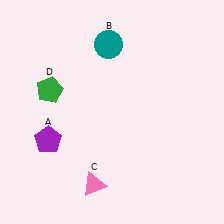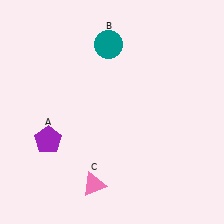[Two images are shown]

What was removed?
The green pentagon (D) was removed in Image 2.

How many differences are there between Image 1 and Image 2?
There is 1 difference between the two images.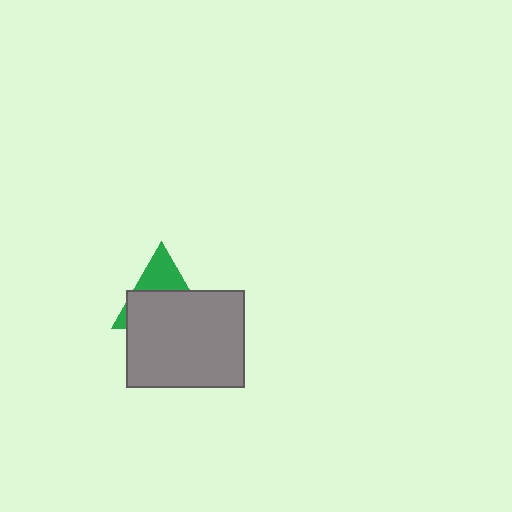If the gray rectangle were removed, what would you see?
You would see the complete green triangle.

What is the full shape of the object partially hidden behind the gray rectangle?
The partially hidden object is a green triangle.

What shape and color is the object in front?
The object in front is a gray rectangle.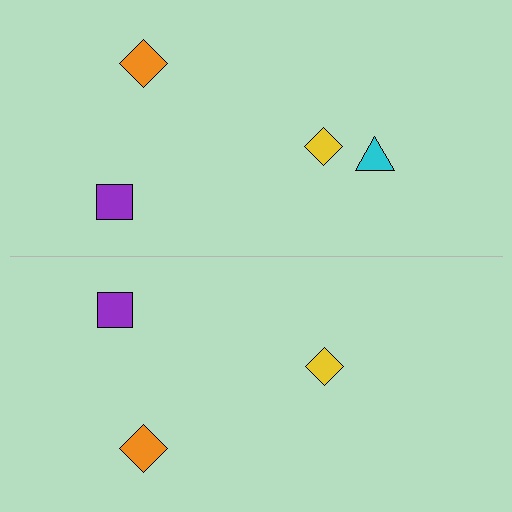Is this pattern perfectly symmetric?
No, the pattern is not perfectly symmetric. A cyan triangle is missing from the bottom side.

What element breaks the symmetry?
A cyan triangle is missing from the bottom side.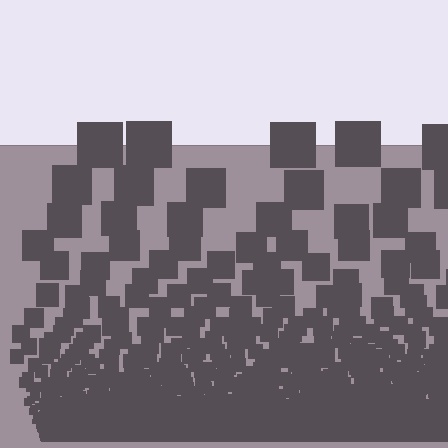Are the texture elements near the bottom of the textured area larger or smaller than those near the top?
Smaller. The gradient is inverted — elements near the bottom are smaller and denser.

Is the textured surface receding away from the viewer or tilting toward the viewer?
The surface appears to tilt toward the viewer. Texture elements get larger and sparser toward the top.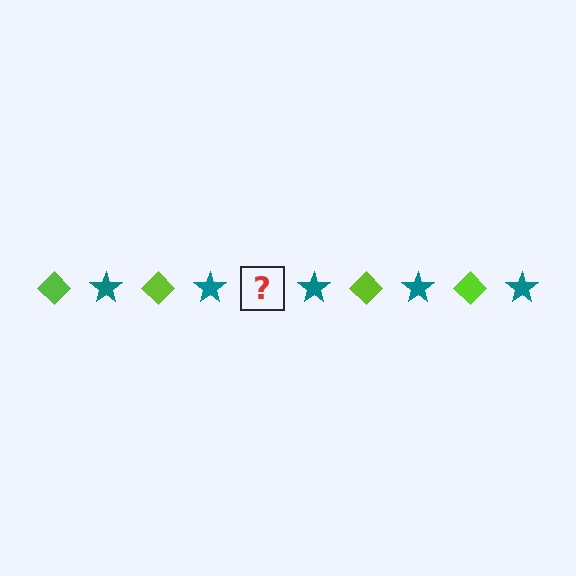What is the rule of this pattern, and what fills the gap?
The rule is that the pattern alternates between lime diamond and teal star. The gap should be filled with a lime diamond.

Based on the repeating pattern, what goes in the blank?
The blank should be a lime diamond.